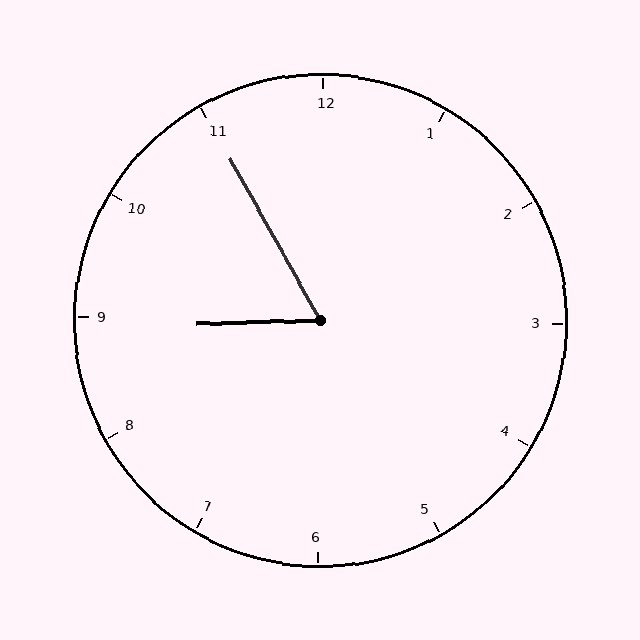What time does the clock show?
8:55.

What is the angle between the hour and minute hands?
Approximately 62 degrees.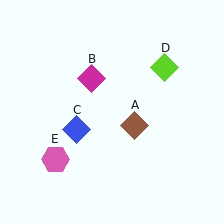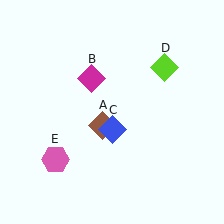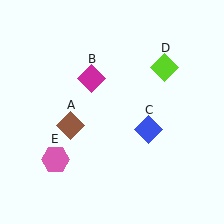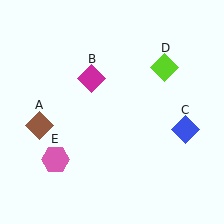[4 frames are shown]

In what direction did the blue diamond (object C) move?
The blue diamond (object C) moved right.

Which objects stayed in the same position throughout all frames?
Magenta diamond (object B) and lime diamond (object D) and pink hexagon (object E) remained stationary.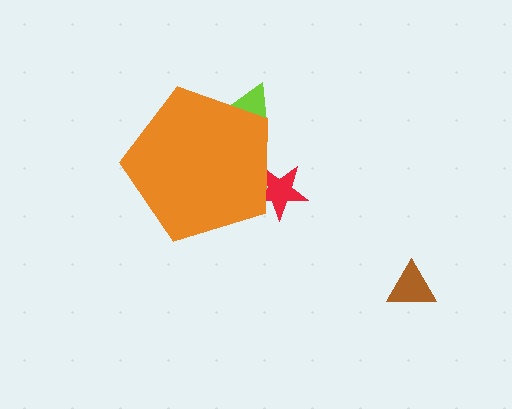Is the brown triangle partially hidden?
No, the brown triangle is fully visible.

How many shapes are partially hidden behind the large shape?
2 shapes are partially hidden.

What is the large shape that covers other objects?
An orange pentagon.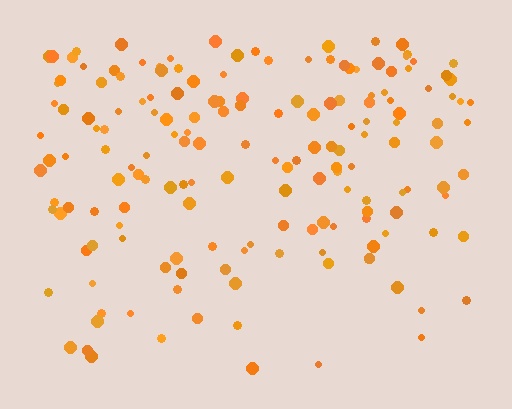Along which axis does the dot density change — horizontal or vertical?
Vertical.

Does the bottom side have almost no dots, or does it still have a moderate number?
Still a moderate number, just noticeably fewer than the top.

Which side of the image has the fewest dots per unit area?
The bottom.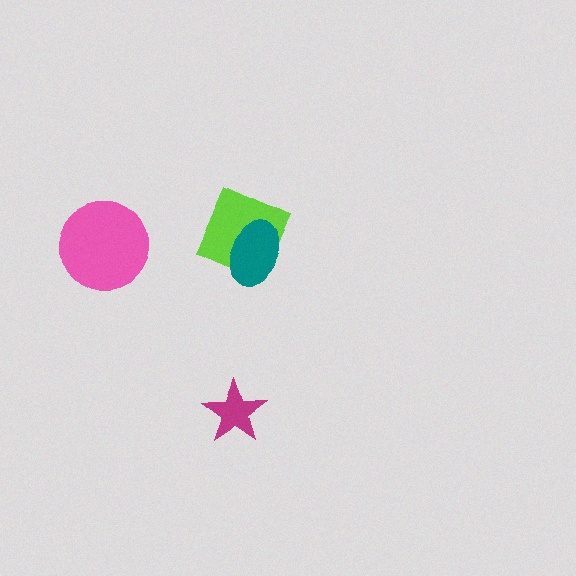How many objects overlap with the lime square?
1 object overlaps with the lime square.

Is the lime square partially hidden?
Yes, it is partially covered by another shape.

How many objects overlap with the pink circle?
0 objects overlap with the pink circle.